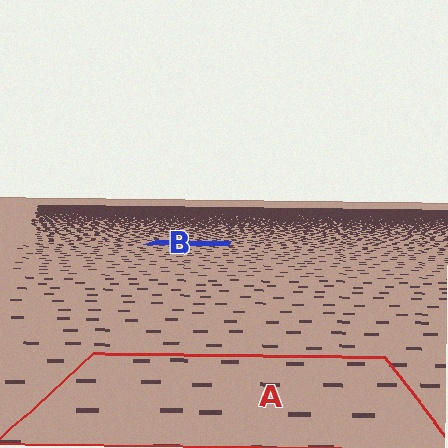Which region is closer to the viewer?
Region A is closer. The texture elements there are larger and more spread out.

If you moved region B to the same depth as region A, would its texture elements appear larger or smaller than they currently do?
They would appear larger. At a closer depth, the same texture elements are projected at a bigger on-screen size.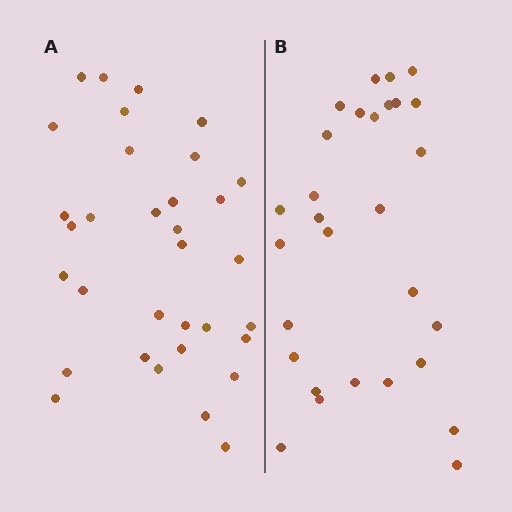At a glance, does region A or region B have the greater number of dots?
Region A (the left region) has more dots.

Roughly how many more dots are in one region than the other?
Region A has about 4 more dots than region B.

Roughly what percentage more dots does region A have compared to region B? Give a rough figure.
About 15% more.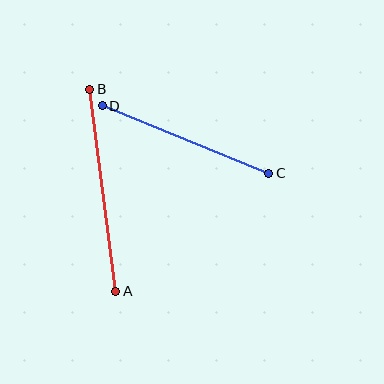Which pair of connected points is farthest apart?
Points A and B are farthest apart.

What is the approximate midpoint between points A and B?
The midpoint is at approximately (103, 190) pixels.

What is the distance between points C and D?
The distance is approximately 180 pixels.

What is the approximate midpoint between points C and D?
The midpoint is at approximately (186, 140) pixels.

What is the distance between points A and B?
The distance is approximately 204 pixels.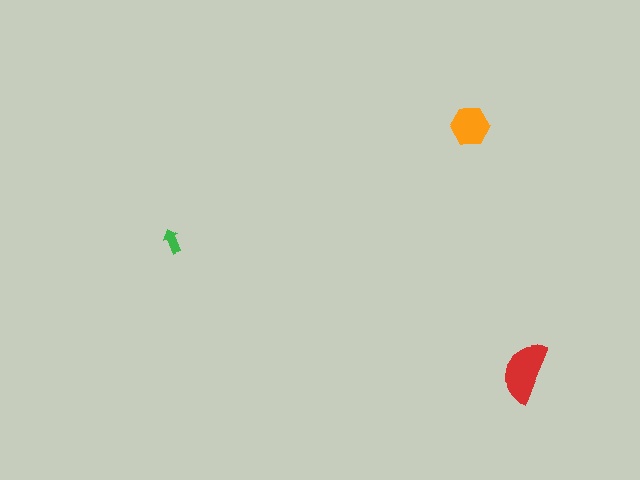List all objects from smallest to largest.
The green arrow, the orange hexagon, the red semicircle.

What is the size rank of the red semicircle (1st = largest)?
1st.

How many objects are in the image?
There are 3 objects in the image.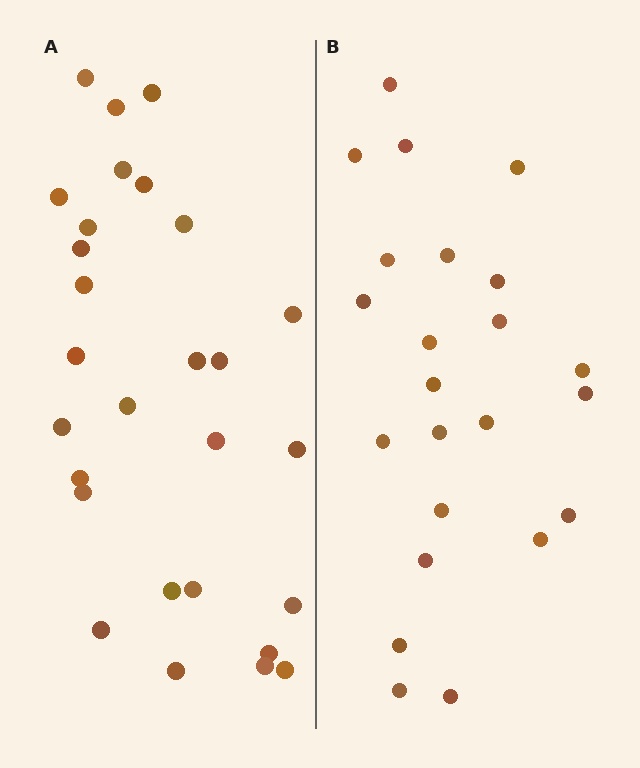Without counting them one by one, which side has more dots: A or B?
Region A (the left region) has more dots.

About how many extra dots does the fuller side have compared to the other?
Region A has about 5 more dots than region B.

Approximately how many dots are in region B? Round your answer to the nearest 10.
About 20 dots. (The exact count is 23, which rounds to 20.)